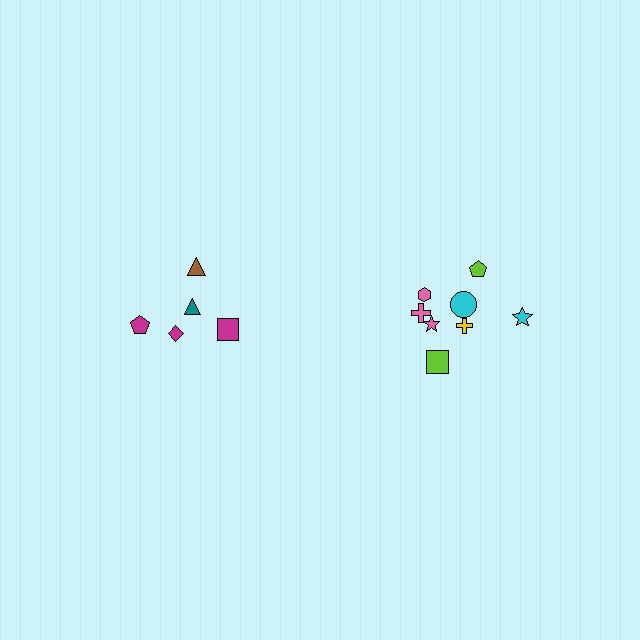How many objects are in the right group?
There are 8 objects.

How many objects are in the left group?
There are 5 objects.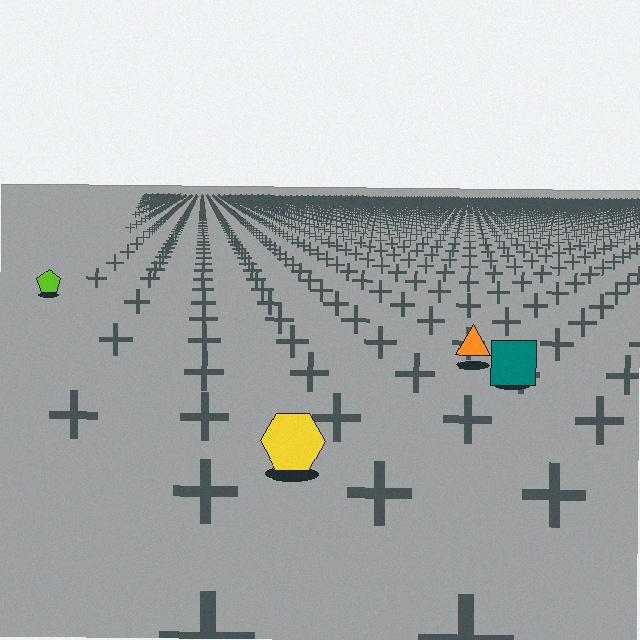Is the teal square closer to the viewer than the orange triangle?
Yes. The teal square is closer — you can tell from the texture gradient: the ground texture is coarser near it.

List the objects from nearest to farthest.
From nearest to farthest: the yellow hexagon, the teal square, the orange triangle, the lime pentagon.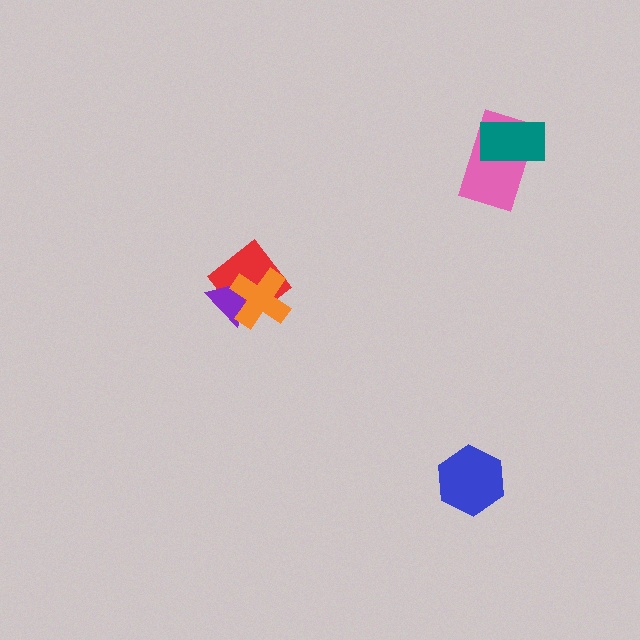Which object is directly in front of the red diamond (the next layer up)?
The purple triangle is directly in front of the red diamond.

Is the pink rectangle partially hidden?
Yes, it is partially covered by another shape.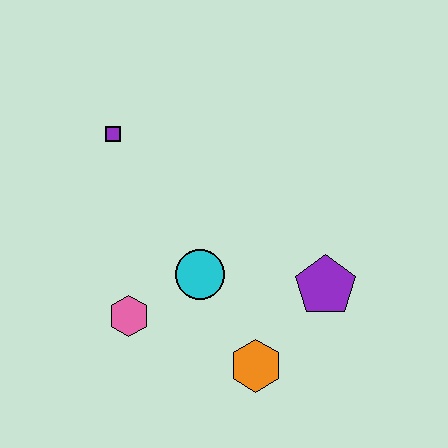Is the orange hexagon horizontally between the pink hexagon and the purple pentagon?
Yes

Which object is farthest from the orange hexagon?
The purple square is farthest from the orange hexagon.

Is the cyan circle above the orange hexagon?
Yes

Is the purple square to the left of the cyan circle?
Yes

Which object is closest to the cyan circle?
The pink hexagon is closest to the cyan circle.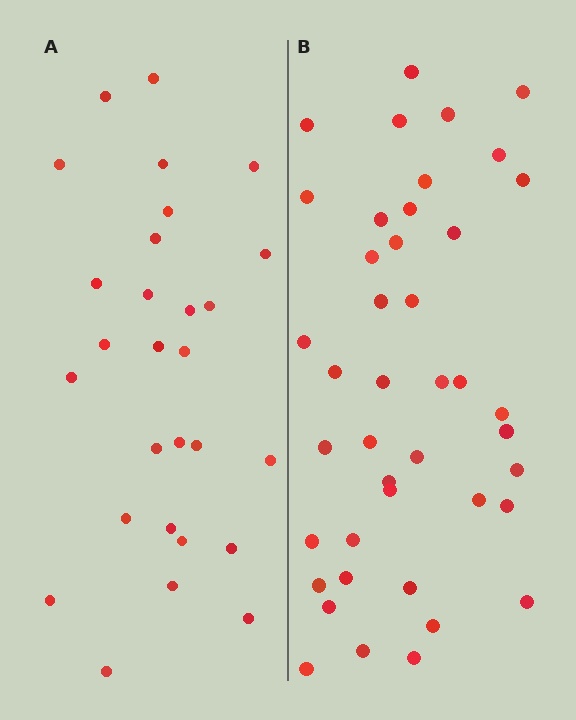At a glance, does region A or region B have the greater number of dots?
Region B (the right region) has more dots.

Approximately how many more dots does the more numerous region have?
Region B has approximately 15 more dots than region A.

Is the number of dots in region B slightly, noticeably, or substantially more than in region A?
Region B has substantially more. The ratio is roughly 1.5 to 1.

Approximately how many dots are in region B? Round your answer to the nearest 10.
About 40 dots. (The exact count is 42, which rounds to 40.)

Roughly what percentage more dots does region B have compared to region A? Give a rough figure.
About 50% more.